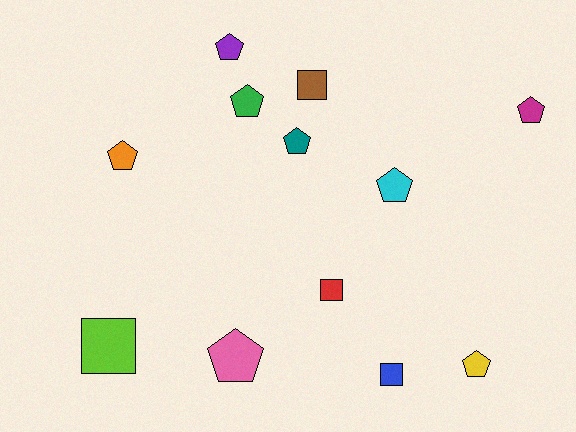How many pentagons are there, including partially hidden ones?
There are 8 pentagons.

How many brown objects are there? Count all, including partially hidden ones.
There is 1 brown object.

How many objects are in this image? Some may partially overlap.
There are 12 objects.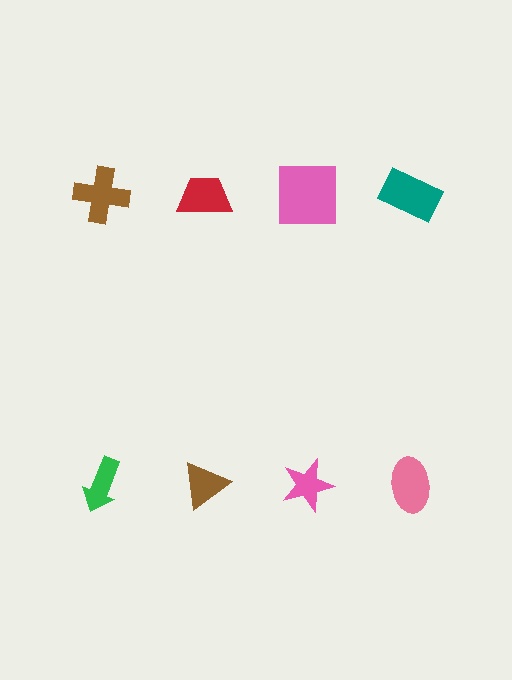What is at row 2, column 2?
A brown triangle.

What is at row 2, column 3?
A pink star.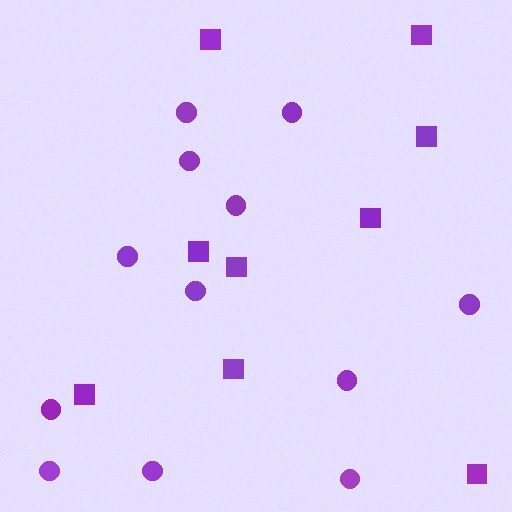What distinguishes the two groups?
There are 2 groups: one group of circles (12) and one group of squares (9).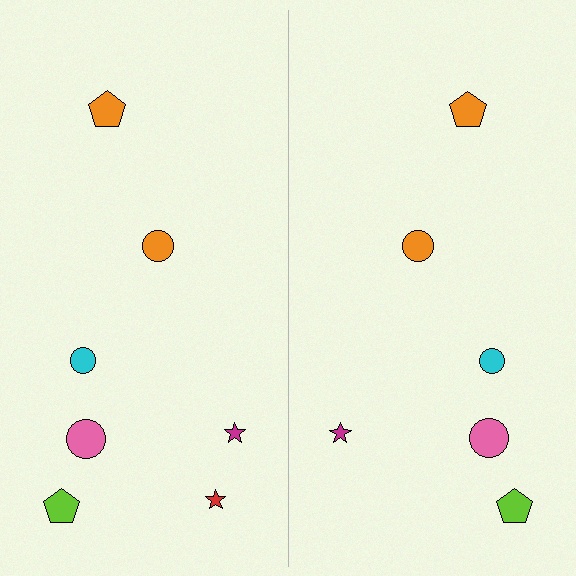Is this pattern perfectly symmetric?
No, the pattern is not perfectly symmetric. A red star is missing from the right side.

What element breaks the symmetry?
A red star is missing from the right side.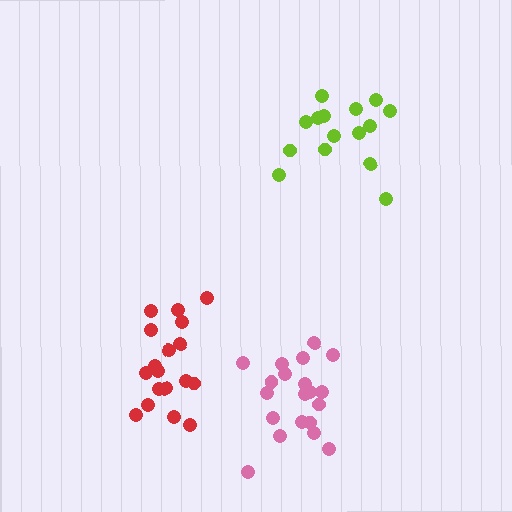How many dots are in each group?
Group 1: 20 dots, Group 2: 15 dots, Group 3: 19 dots (54 total).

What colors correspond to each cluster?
The clusters are colored: pink, lime, red.